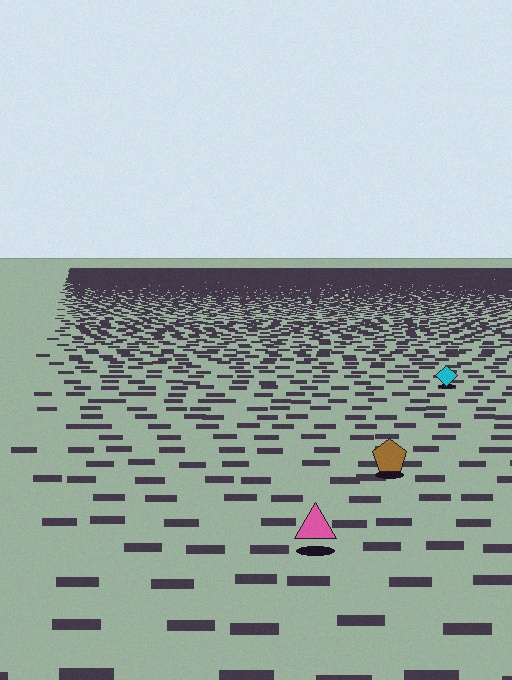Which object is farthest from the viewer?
The cyan diamond is farthest from the viewer. It appears smaller and the ground texture around it is denser.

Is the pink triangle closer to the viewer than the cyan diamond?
Yes. The pink triangle is closer — you can tell from the texture gradient: the ground texture is coarser near it.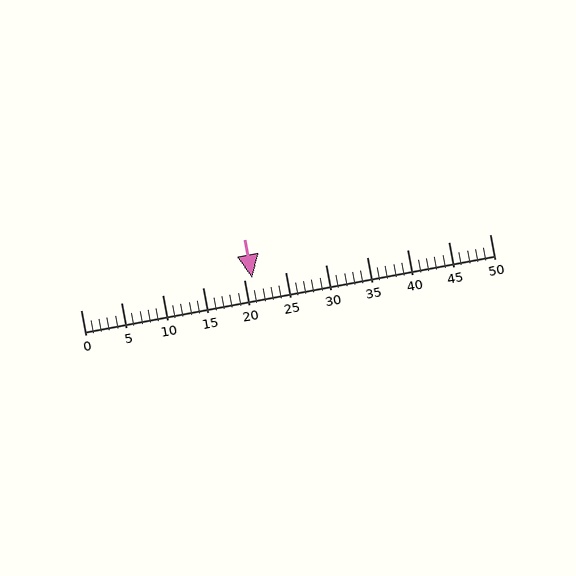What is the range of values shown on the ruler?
The ruler shows values from 0 to 50.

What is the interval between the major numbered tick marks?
The major tick marks are spaced 5 units apart.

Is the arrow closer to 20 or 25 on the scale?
The arrow is closer to 20.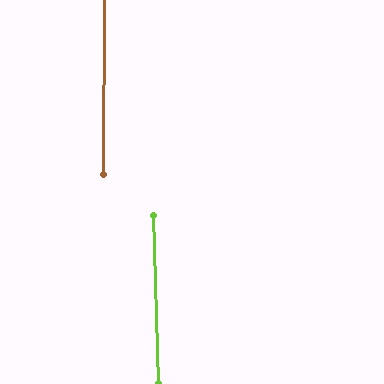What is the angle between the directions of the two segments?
Approximately 2 degrees.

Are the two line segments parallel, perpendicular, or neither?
Parallel — their directions differ by only 1.7°.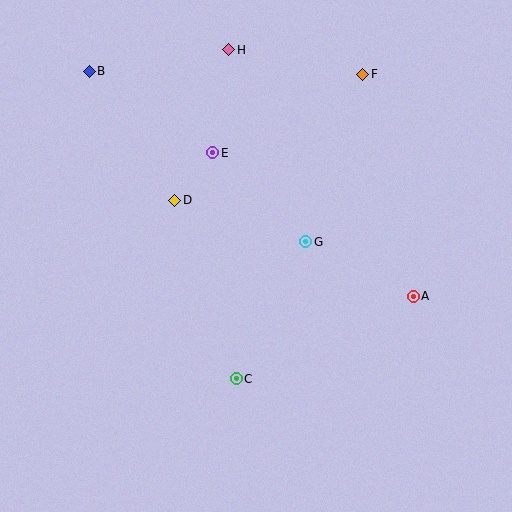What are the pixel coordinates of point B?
Point B is at (89, 71).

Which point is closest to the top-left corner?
Point B is closest to the top-left corner.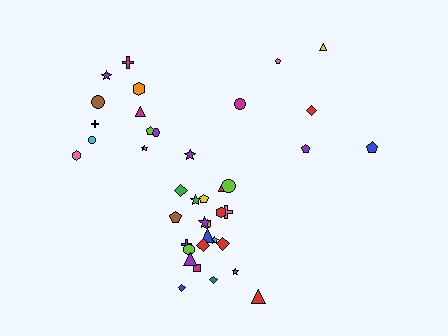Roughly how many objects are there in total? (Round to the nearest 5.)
Roughly 40 objects in total.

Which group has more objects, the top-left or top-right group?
The top-left group.